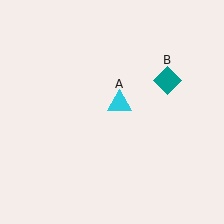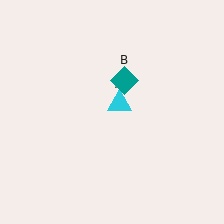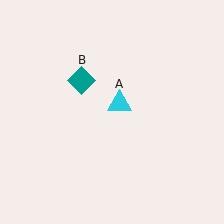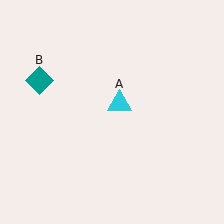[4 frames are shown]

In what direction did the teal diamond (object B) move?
The teal diamond (object B) moved left.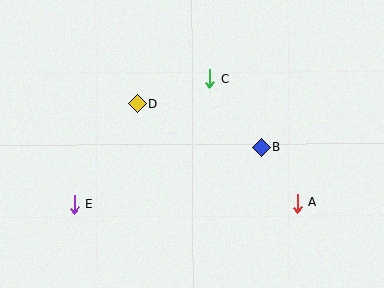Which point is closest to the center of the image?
Point D at (137, 104) is closest to the center.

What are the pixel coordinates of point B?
Point B is at (261, 147).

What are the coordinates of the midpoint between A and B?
The midpoint between A and B is at (279, 175).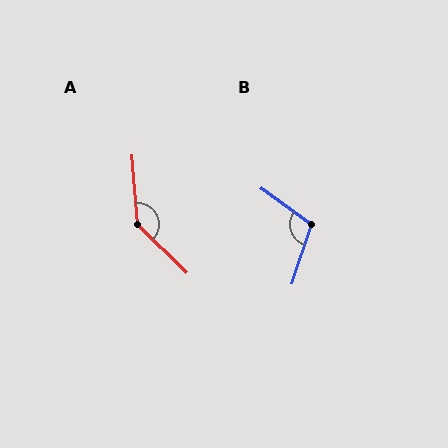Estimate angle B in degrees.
Approximately 107 degrees.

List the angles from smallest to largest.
B (107°), A (139°).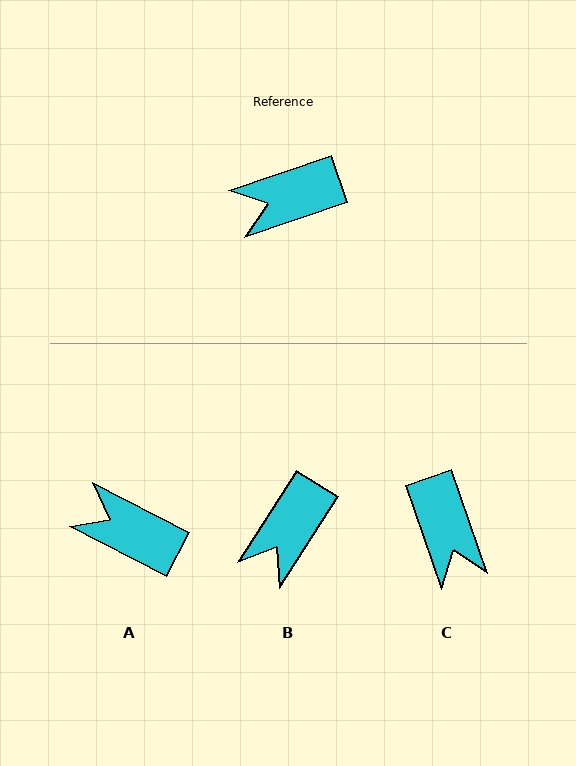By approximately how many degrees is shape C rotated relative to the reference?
Approximately 90 degrees counter-clockwise.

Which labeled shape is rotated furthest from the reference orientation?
C, about 90 degrees away.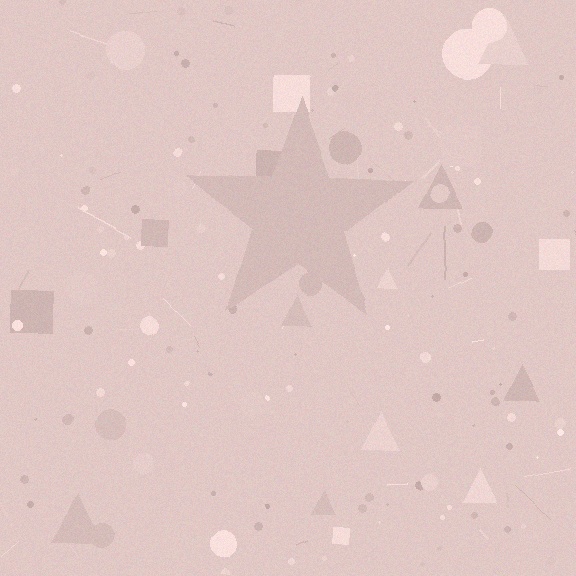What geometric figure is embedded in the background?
A star is embedded in the background.